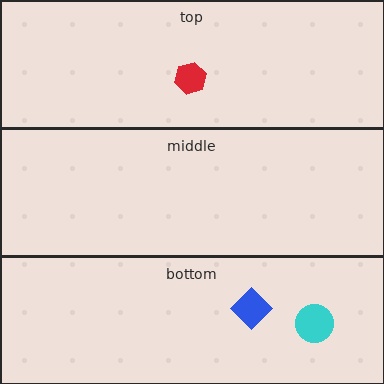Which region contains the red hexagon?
The top region.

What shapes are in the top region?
The red hexagon.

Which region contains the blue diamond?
The bottom region.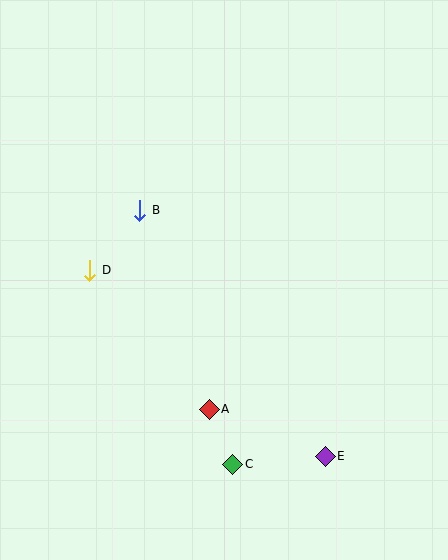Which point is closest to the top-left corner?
Point B is closest to the top-left corner.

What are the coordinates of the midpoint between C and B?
The midpoint between C and B is at (186, 337).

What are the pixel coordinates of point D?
Point D is at (90, 270).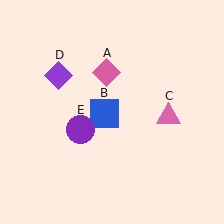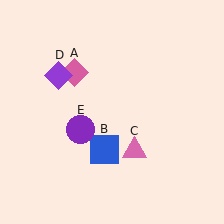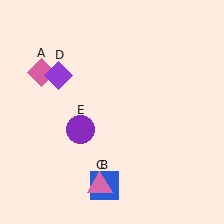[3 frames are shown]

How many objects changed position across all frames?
3 objects changed position: pink diamond (object A), blue square (object B), pink triangle (object C).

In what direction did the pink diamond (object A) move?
The pink diamond (object A) moved left.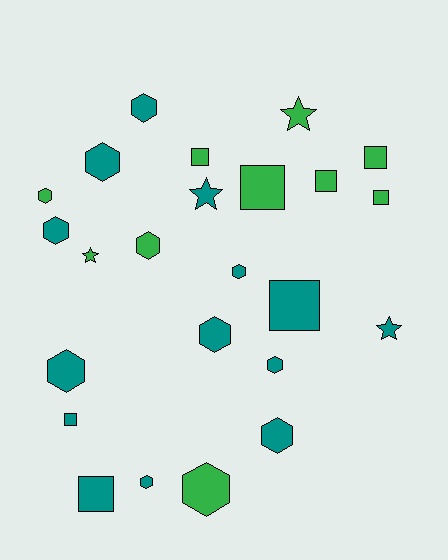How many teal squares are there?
There are 3 teal squares.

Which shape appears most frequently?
Hexagon, with 12 objects.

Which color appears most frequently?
Teal, with 14 objects.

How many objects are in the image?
There are 24 objects.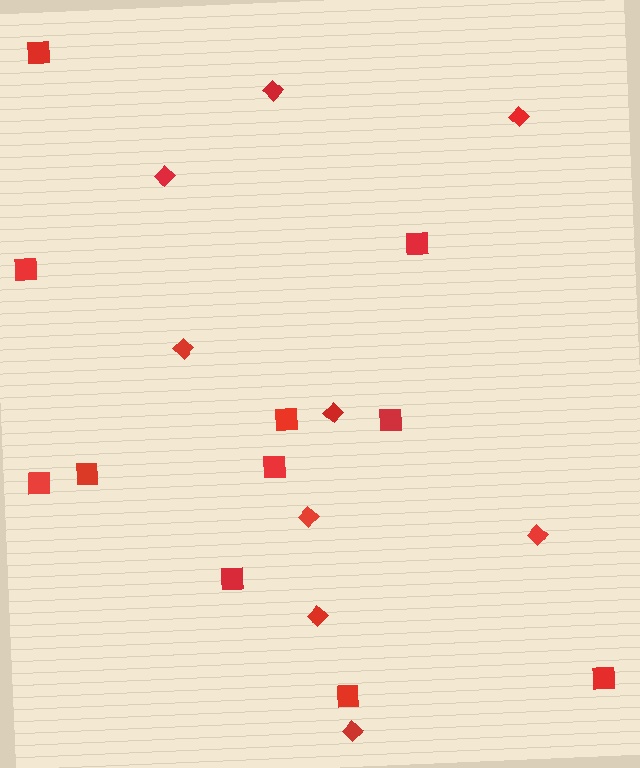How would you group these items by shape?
There are 2 groups: one group of squares (11) and one group of diamonds (9).